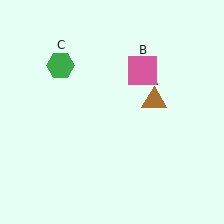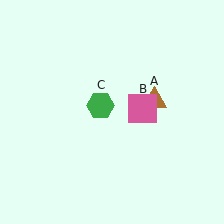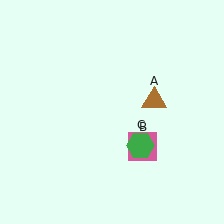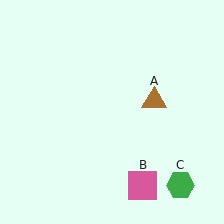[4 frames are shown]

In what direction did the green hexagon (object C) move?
The green hexagon (object C) moved down and to the right.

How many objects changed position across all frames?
2 objects changed position: pink square (object B), green hexagon (object C).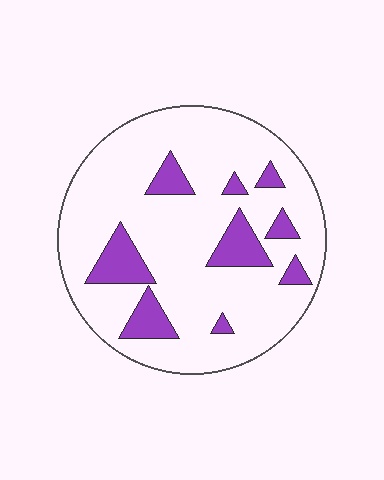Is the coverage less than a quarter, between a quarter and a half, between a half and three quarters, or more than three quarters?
Less than a quarter.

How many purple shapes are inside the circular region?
9.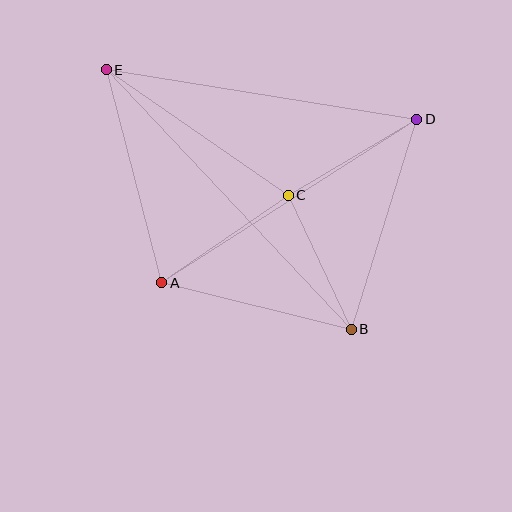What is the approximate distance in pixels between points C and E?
The distance between C and E is approximately 221 pixels.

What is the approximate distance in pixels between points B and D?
The distance between B and D is approximately 220 pixels.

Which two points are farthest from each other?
Points B and E are farthest from each other.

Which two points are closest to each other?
Points B and C are closest to each other.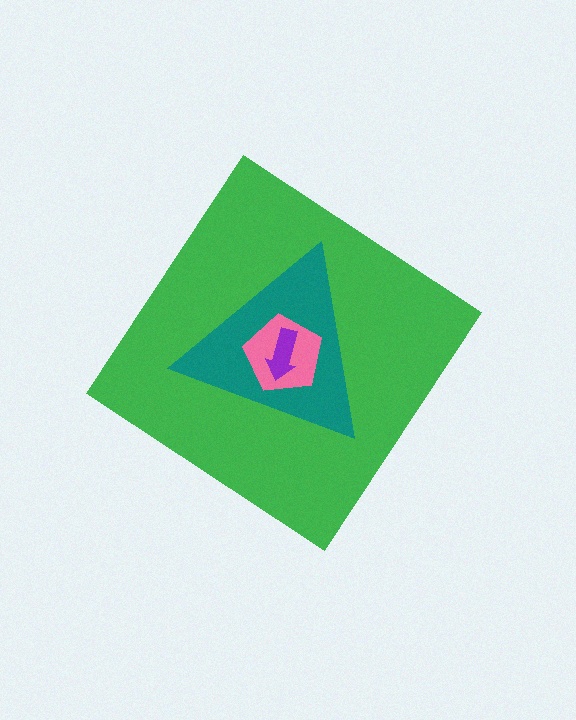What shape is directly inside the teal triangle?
The pink pentagon.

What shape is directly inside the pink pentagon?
The purple arrow.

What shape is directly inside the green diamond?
The teal triangle.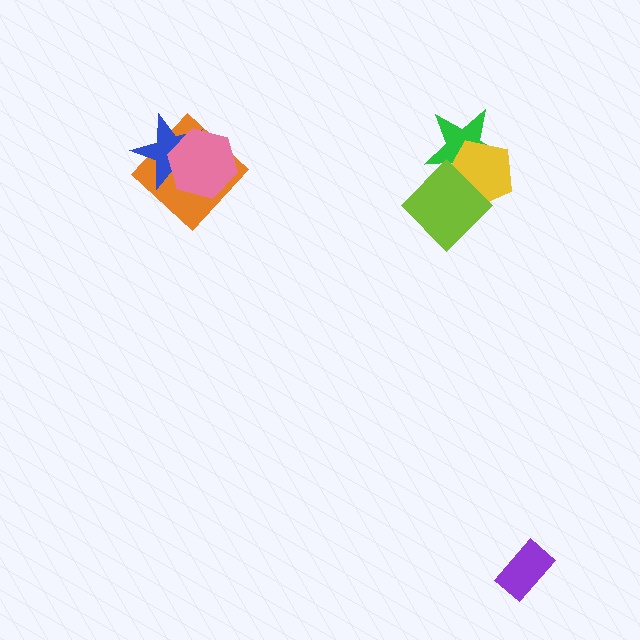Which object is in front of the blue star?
The pink hexagon is in front of the blue star.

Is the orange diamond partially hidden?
Yes, it is partially covered by another shape.